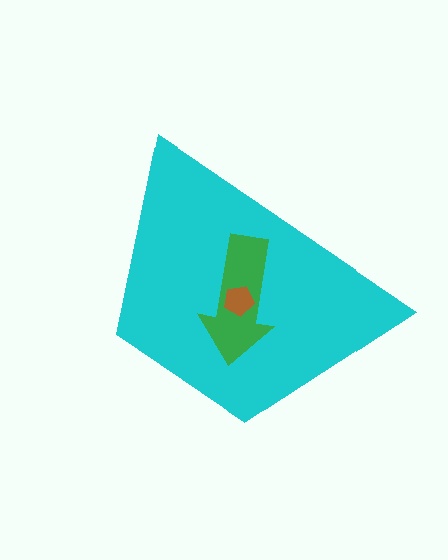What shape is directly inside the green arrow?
The brown pentagon.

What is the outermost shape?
The cyan trapezoid.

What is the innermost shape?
The brown pentagon.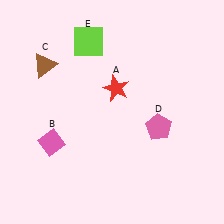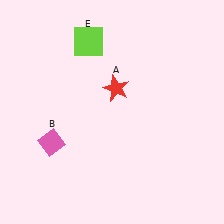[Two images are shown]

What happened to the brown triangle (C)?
The brown triangle (C) was removed in Image 2. It was in the top-left area of Image 1.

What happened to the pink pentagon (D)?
The pink pentagon (D) was removed in Image 2. It was in the bottom-right area of Image 1.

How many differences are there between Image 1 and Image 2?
There are 2 differences between the two images.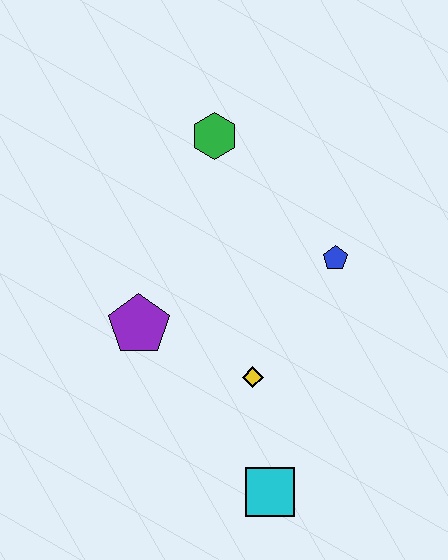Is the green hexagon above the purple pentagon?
Yes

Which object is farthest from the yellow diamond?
The green hexagon is farthest from the yellow diamond.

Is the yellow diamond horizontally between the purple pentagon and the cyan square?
Yes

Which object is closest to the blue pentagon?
The yellow diamond is closest to the blue pentagon.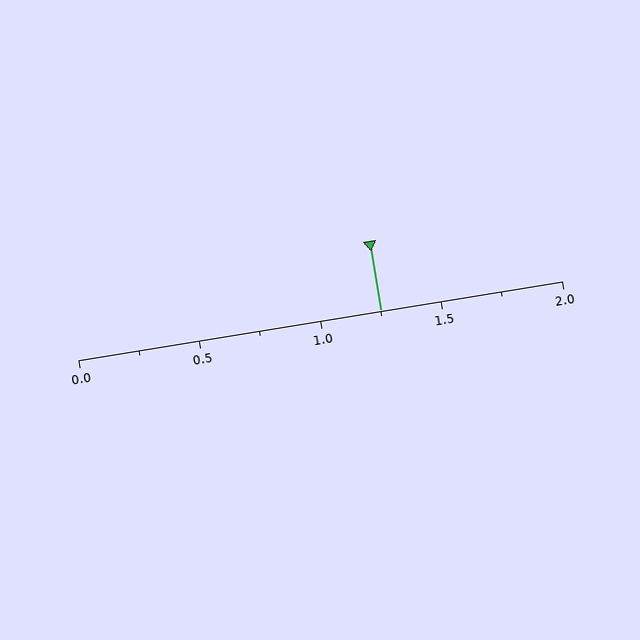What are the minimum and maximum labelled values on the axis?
The axis runs from 0.0 to 2.0.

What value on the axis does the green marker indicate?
The marker indicates approximately 1.25.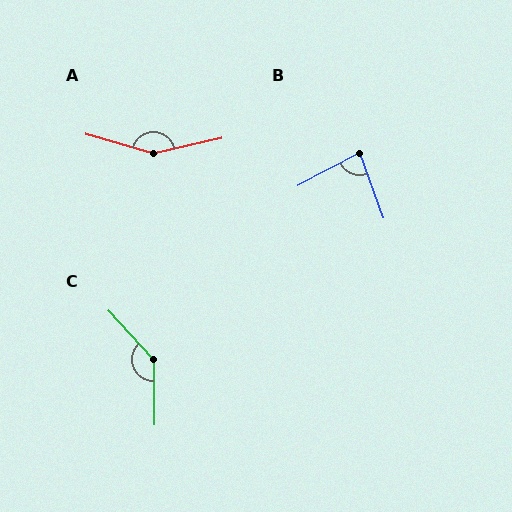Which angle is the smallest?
B, at approximately 82 degrees.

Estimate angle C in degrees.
Approximately 138 degrees.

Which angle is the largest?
A, at approximately 151 degrees.